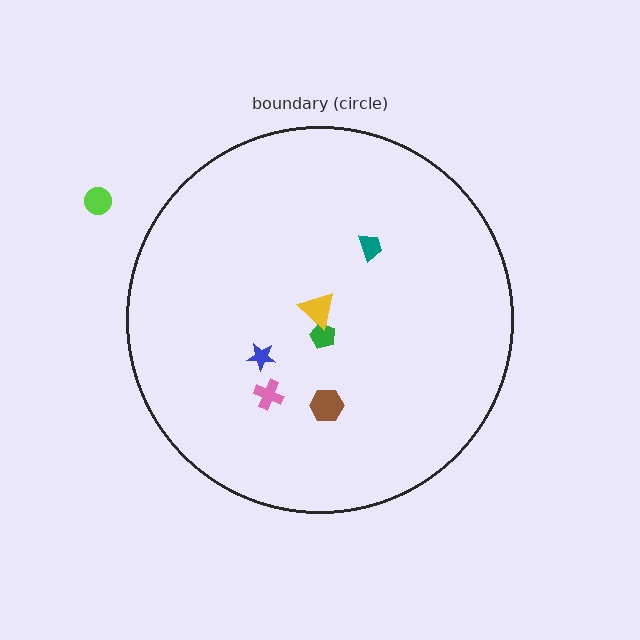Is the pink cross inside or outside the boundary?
Inside.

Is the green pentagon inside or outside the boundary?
Inside.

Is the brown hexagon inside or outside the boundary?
Inside.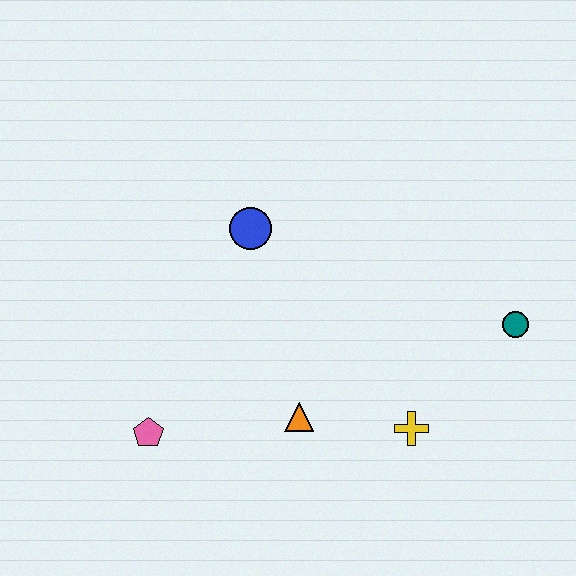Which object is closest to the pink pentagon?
The orange triangle is closest to the pink pentagon.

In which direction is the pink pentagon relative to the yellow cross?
The pink pentagon is to the left of the yellow cross.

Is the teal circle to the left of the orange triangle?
No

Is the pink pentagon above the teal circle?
No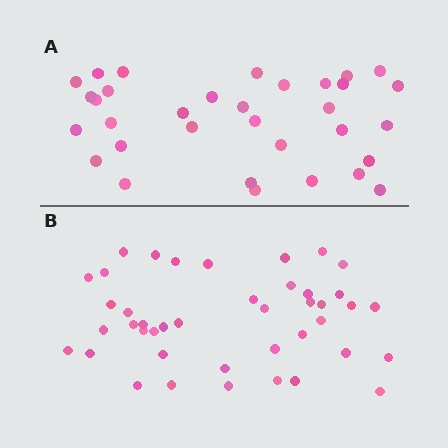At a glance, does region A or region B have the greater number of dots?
Region B (the bottom region) has more dots.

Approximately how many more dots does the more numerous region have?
Region B has roughly 8 or so more dots than region A.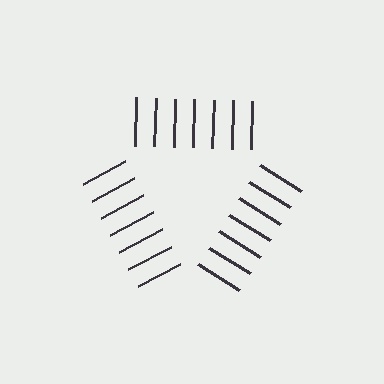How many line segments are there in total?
21 — 7 along each of the 3 edges.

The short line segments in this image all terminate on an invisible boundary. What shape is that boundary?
An illusory triangle — the line segments terminate on its edges but no continuous stroke is drawn.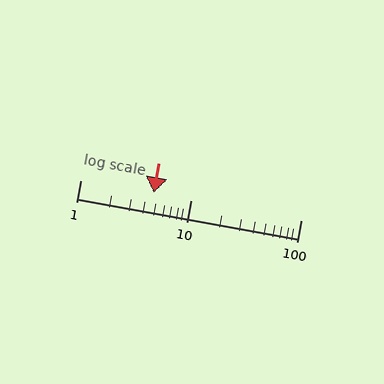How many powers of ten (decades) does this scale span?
The scale spans 2 decades, from 1 to 100.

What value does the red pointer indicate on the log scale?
The pointer indicates approximately 4.6.